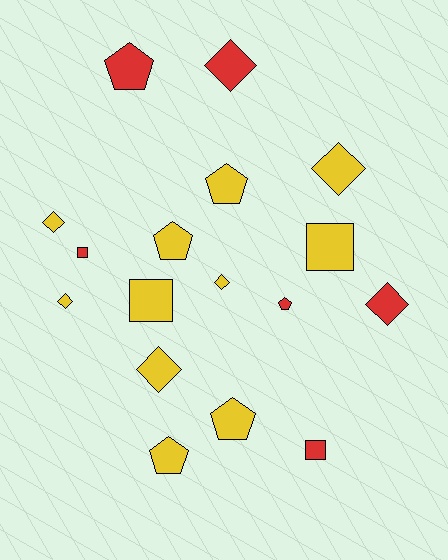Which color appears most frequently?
Yellow, with 11 objects.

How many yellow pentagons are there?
There are 4 yellow pentagons.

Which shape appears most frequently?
Diamond, with 7 objects.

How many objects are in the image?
There are 17 objects.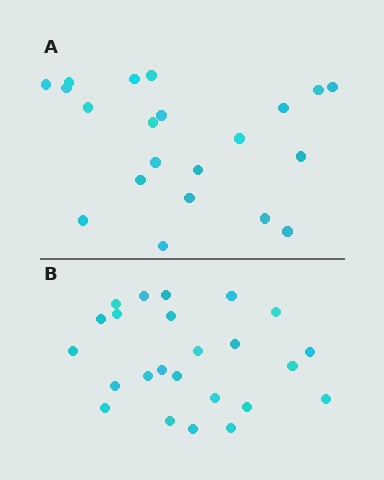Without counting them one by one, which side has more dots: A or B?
Region B (the bottom region) has more dots.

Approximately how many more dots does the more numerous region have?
Region B has just a few more — roughly 2 or 3 more dots than region A.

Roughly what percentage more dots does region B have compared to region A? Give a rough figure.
About 15% more.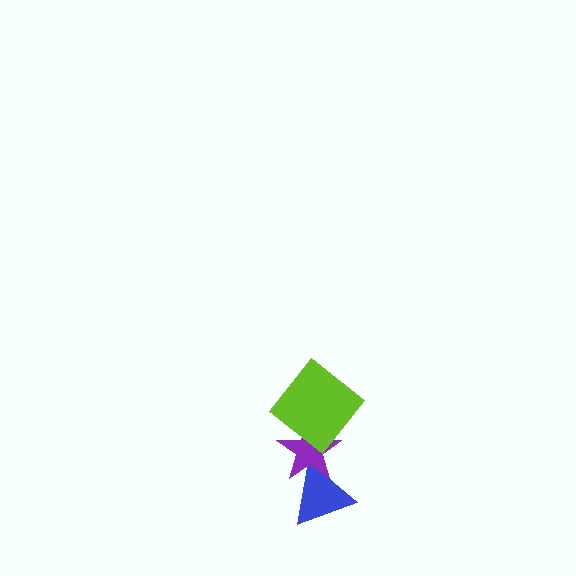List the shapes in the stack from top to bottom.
From top to bottom: the lime diamond, the purple star, the blue triangle.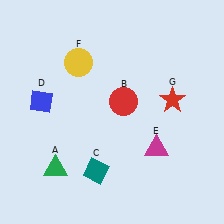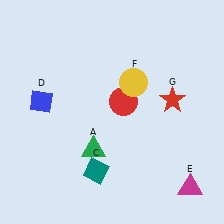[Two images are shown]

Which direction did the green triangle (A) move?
The green triangle (A) moved right.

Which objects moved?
The objects that moved are: the green triangle (A), the magenta triangle (E), the yellow circle (F).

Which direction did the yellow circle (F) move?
The yellow circle (F) moved right.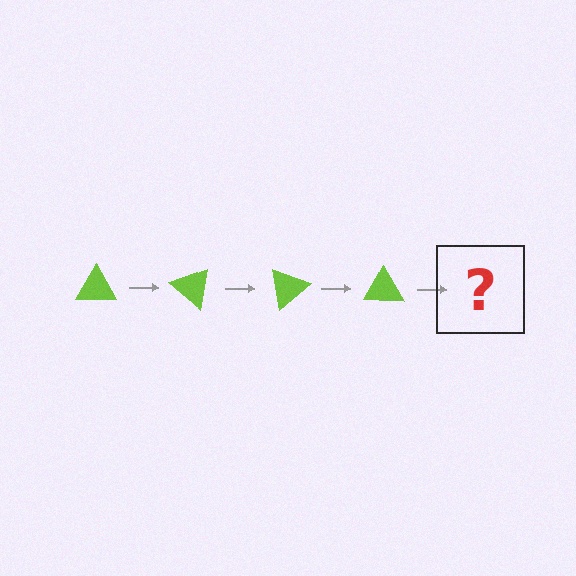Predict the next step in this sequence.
The next step is a lime triangle rotated 160 degrees.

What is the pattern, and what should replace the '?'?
The pattern is that the triangle rotates 40 degrees each step. The '?' should be a lime triangle rotated 160 degrees.